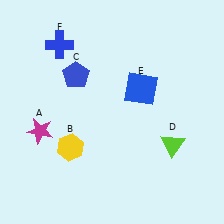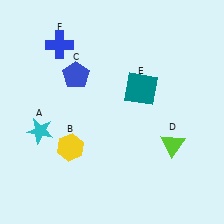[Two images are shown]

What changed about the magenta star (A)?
In Image 1, A is magenta. In Image 2, it changed to cyan.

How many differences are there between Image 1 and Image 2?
There are 2 differences between the two images.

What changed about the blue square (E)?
In Image 1, E is blue. In Image 2, it changed to teal.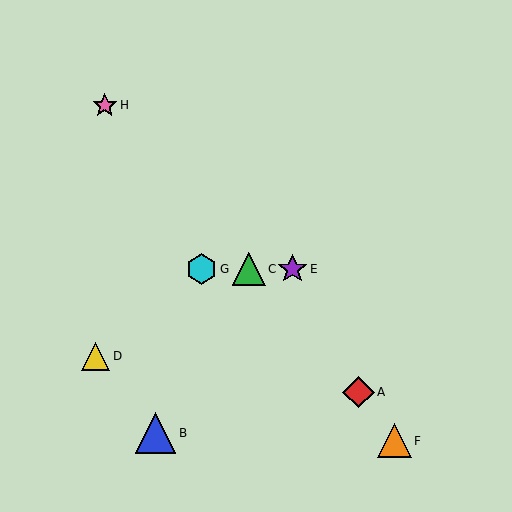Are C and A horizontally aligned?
No, C is at y≈269 and A is at y≈392.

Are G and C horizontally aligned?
Yes, both are at y≈269.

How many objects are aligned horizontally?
3 objects (C, E, G) are aligned horizontally.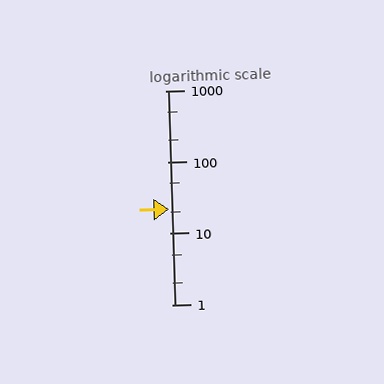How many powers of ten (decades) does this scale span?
The scale spans 3 decades, from 1 to 1000.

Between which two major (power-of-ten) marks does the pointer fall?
The pointer is between 10 and 100.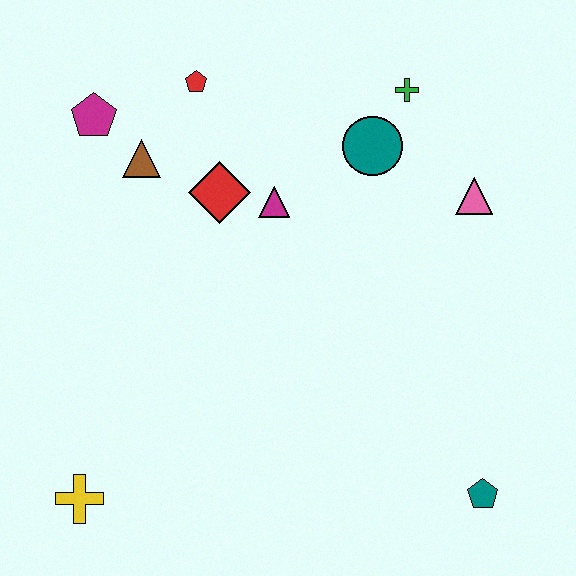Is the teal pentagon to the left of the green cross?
No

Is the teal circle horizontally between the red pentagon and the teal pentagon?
Yes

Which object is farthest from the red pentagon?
The teal pentagon is farthest from the red pentagon.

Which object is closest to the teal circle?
The green cross is closest to the teal circle.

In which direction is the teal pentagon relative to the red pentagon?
The teal pentagon is below the red pentagon.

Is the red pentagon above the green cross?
Yes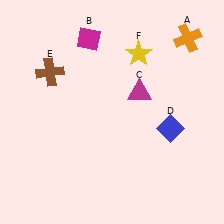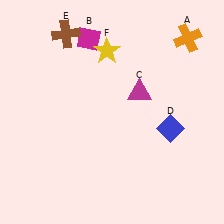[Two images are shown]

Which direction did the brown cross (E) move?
The brown cross (E) moved up.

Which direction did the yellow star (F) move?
The yellow star (F) moved left.